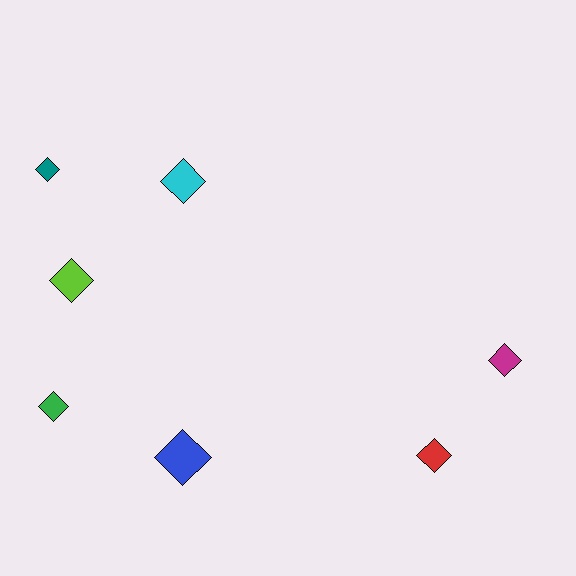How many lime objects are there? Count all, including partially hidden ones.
There is 1 lime object.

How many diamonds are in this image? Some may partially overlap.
There are 7 diamonds.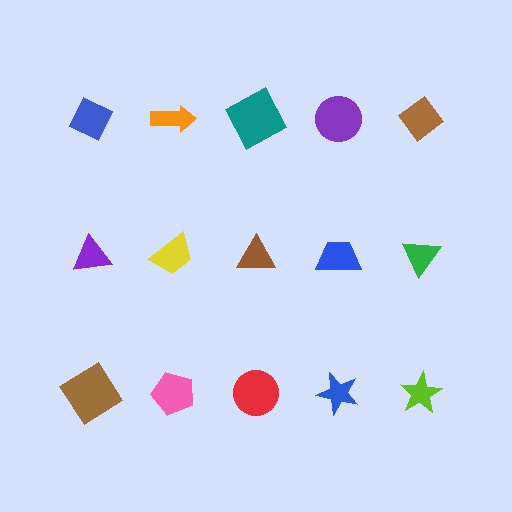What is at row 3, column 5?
A lime star.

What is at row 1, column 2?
An orange arrow.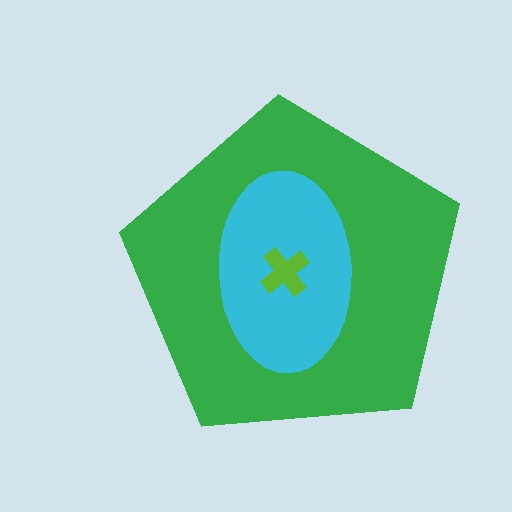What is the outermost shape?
The green pentagon.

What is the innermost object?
The lime cross.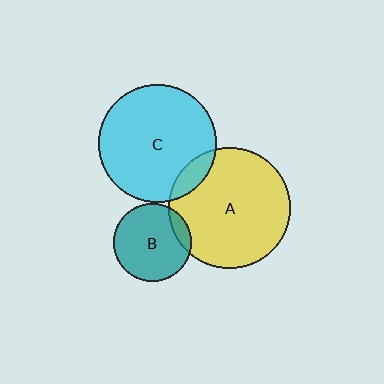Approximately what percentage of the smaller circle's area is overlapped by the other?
Approximately 10%.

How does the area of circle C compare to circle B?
Approximately 2.3 times.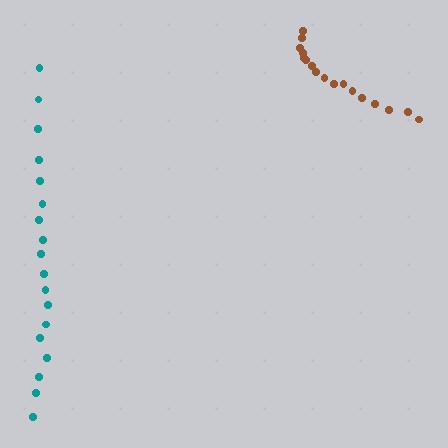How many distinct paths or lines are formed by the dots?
There are 2 distinct paths.